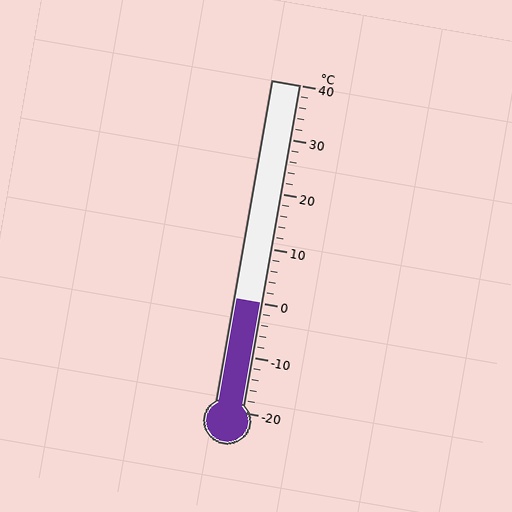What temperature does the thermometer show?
The thermometer shows approximately 0°C.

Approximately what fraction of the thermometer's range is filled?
The thermometer is filled to approximately 35% of its range.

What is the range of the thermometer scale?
The thermometer scale ranges from -20°C to 40°C.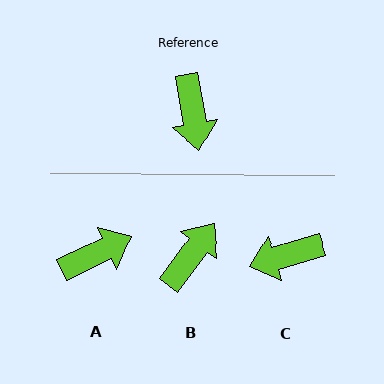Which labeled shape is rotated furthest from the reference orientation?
B, about 134 degrees away.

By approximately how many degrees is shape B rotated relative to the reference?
Approximately 134 degrees counter-clockwise.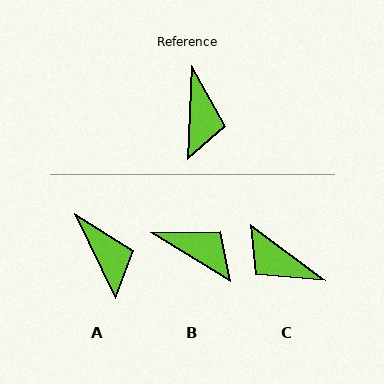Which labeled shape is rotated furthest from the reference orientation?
C, about 125 degrees away.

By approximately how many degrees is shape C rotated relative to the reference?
Approximately 125 degrees clockwise.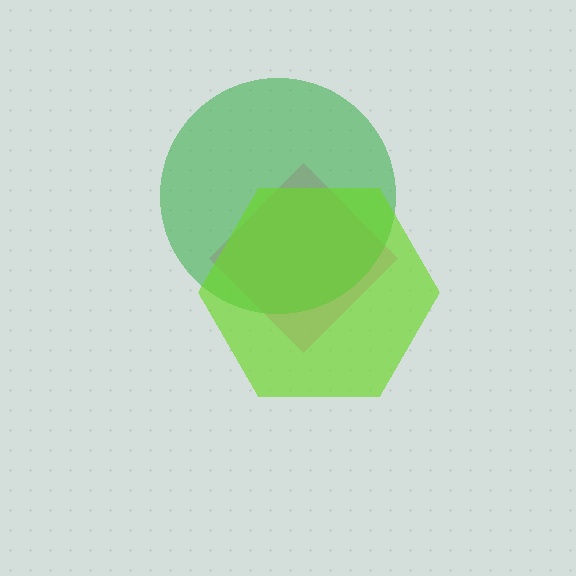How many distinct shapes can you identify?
There are 3 distinct shapes: a pink diamond, a green circle, a lime hexagon.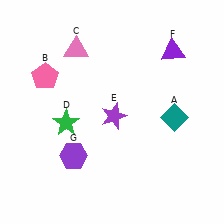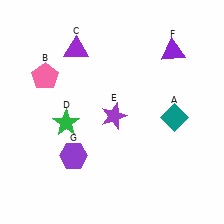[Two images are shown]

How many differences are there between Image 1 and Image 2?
There is 1 difference between the two images.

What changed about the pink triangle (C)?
In Image 1, C is pink. In Image 2, it changed to purple.